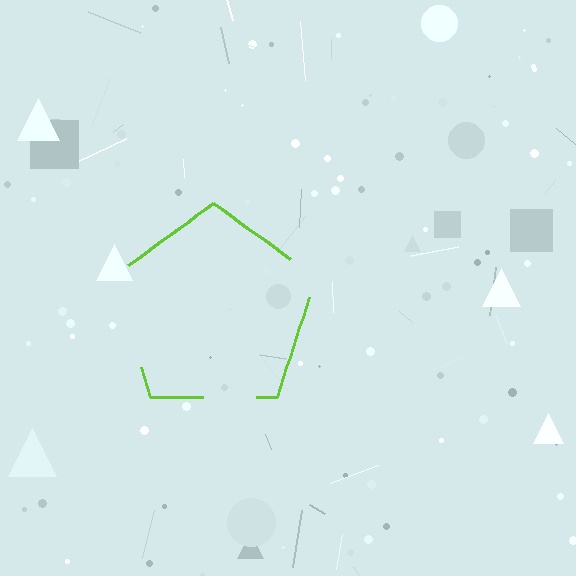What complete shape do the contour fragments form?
The contour fragments form a pentagon.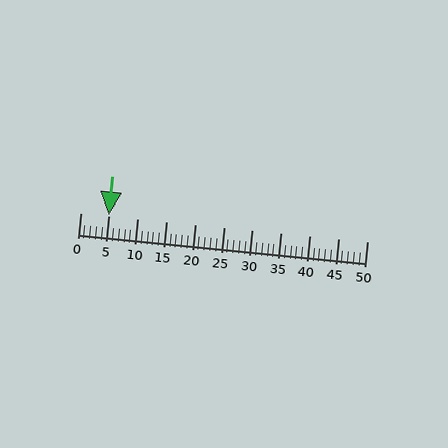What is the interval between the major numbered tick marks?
The major tick marks are spaced 5 units apart.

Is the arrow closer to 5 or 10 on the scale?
The arrow is closer to 5.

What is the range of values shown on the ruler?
The ruler shows values from 0 to 50.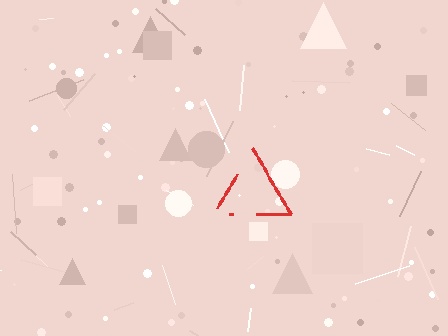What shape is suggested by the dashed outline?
The dashed outline suggests a triangle.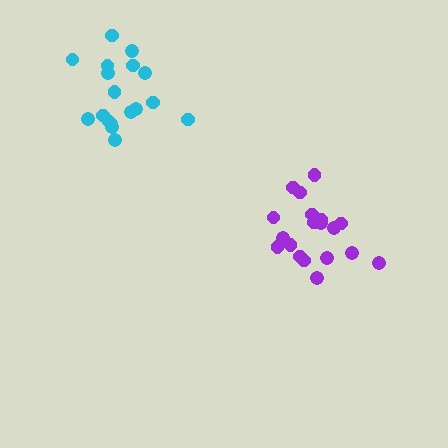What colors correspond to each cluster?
The clusters are colored: cyan, purple.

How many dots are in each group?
Group 1: 18 dots, Group 2: 19 dots (37 total).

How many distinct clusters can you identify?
There are 2 distinct clusters.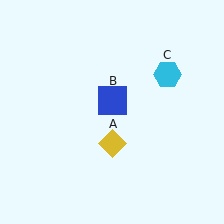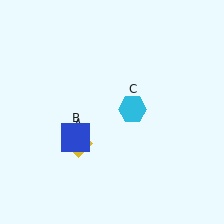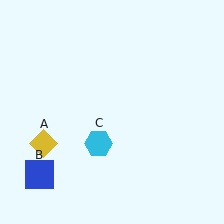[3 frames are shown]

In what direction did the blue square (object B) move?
The blue square (object B) moved down and to the left.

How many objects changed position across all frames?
3 objects changed position: yellow diamond (object A), blue square (object B), cyan hexagon (object C).